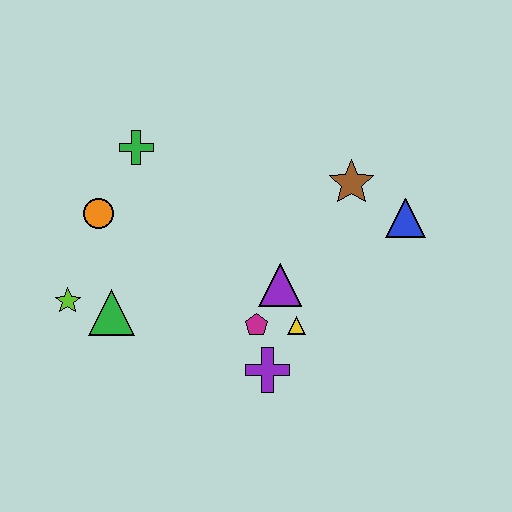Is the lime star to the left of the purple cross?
Yes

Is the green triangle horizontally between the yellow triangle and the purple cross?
No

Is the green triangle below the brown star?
Yes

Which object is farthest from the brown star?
The lime star is farthest from the brown star.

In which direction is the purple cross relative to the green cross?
The purple cross is below the green cross.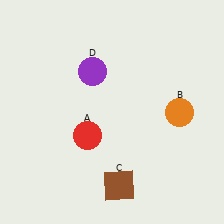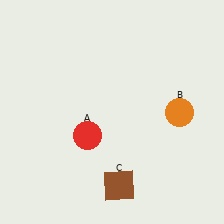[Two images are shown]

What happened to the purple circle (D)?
The purple circle (D) was removed in Image 2. It was in the top-left area of Image 1.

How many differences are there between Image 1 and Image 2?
There is 1 difference between the two images.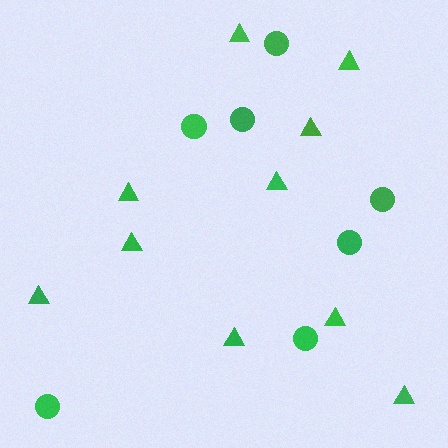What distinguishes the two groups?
There are 2 groups: one group of triangles (10) and one group of circles (7).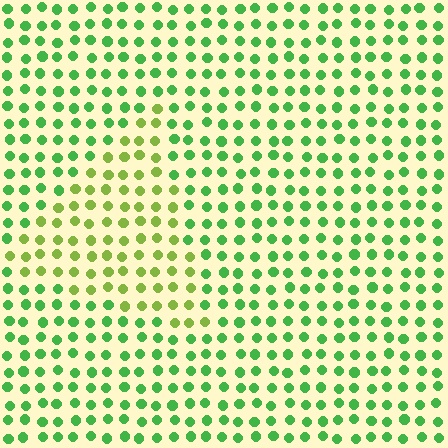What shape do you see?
I see a triangle.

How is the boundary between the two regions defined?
The boundary is defined purely by a slight shift in hue (about 37 degrees). Spacing, size, and orientation are identical on both sides.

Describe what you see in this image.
The image is filled with small green elements in a uniform arrangement. A triangle-shaped region is visible where the elements are tinted to a slightly different hue, forming a subtle color boundary.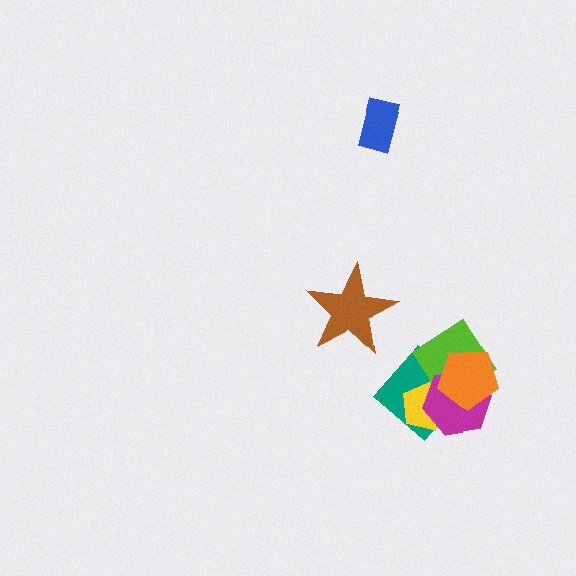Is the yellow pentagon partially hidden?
Yes, it is partially covered by another shape.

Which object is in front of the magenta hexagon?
The orange pentagon is in front of the magenta hexagon.